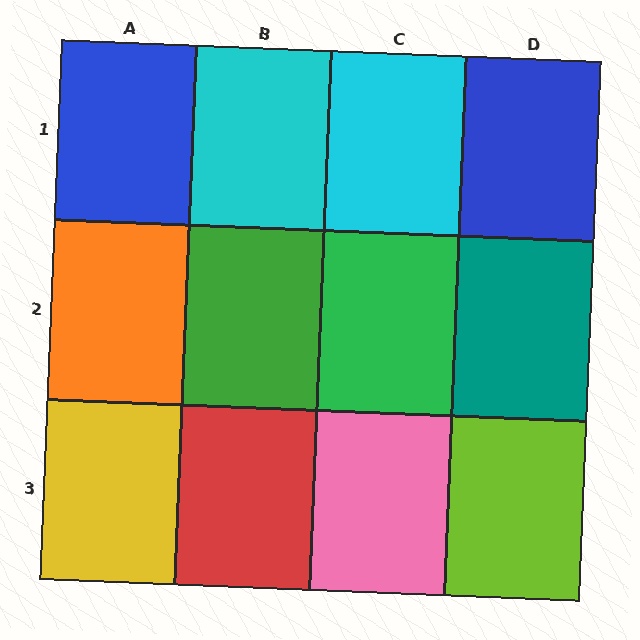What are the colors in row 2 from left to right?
Orange, green, green, teal.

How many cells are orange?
1 cell is orange.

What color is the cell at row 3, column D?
Lime.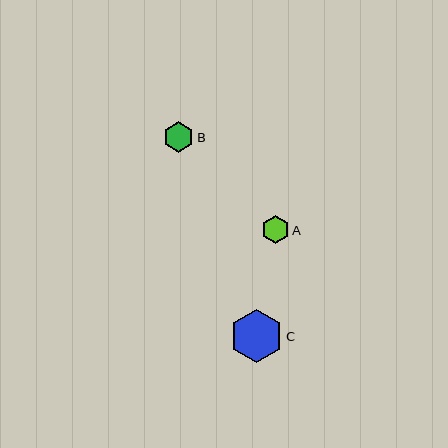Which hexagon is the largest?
Hexagon C is the largest with a size of approximately 53 pixels.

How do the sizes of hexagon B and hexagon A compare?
Hexagon B and hexagon A are approximately the same size.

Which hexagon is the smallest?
Hexagon A is the smallest with a size of approximately 28 pixels.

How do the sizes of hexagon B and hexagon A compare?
Hexagon B and hexagon A are approximately the same size.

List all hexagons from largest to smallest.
From largest to smallest: C, B, A.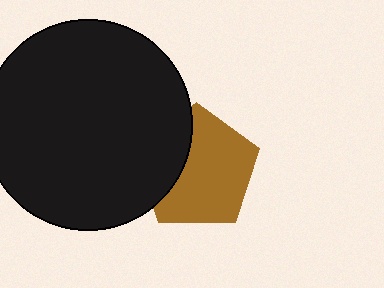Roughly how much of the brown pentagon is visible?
Most of it is visible (roughly 69%).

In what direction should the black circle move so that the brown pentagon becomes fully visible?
The black circle should move left. That is the shortest direction to clear the overlap and leave the brown pentagon fully visible.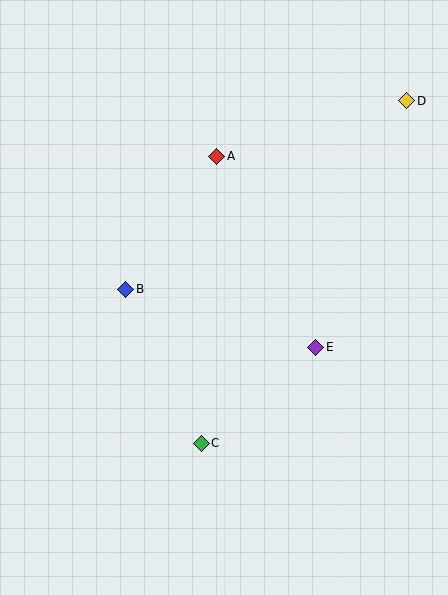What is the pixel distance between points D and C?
The distance between D and C is 400 pixels.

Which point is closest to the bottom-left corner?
Point C is closest to the bottom-left corner.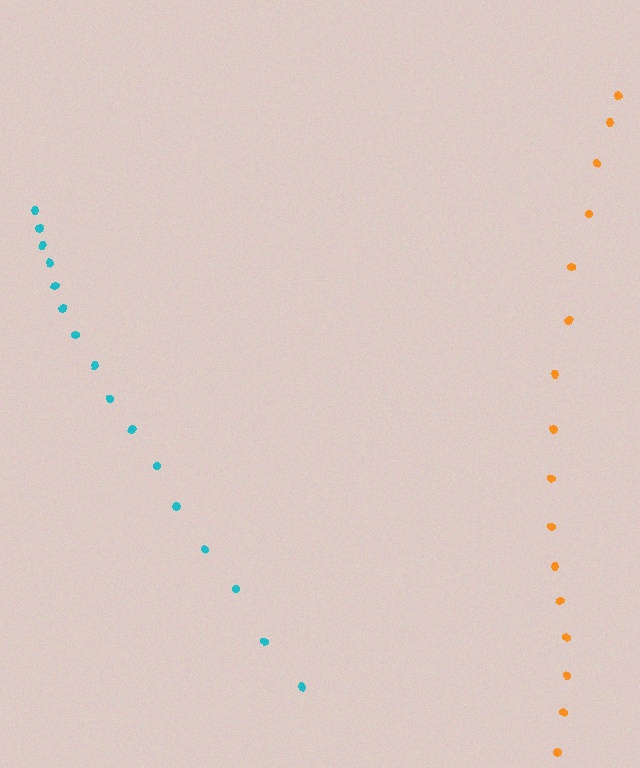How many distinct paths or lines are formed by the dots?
There are 2 distinct paths.